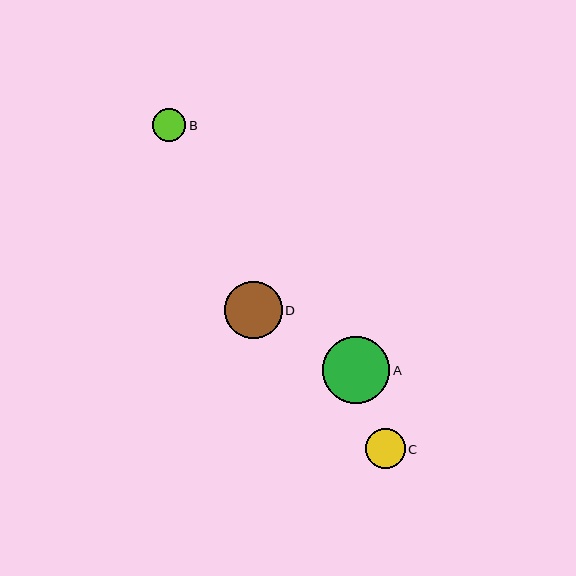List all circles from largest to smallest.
From largest to smallest: A, D, C, B.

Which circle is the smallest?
Circle B is the smallest with a size of approximately 33 pixels.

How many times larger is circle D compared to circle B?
Circle D is approximately 1.7 times the size of circle B.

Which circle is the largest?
Circle A is the largest with a size of approximately 67 pixels.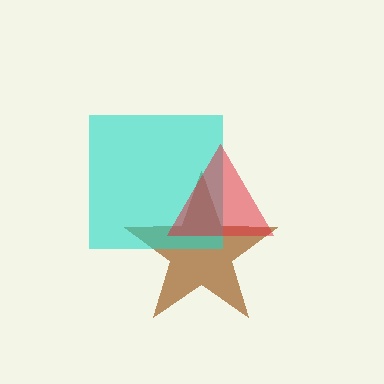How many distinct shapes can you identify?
There are 3 distinct shapes: a brown star, a cyan square, a red triangle.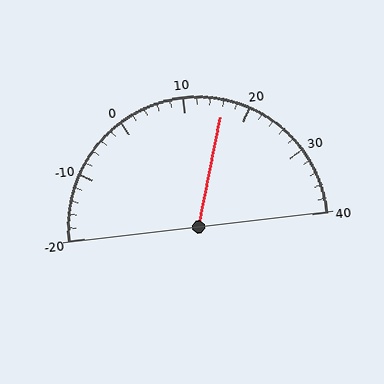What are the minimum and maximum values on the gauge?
The gauge ranges from -20 to 40.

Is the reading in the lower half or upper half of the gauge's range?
The reading is in the upper half of the range (-20 to 40).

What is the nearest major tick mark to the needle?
The nearest major tick mark is 20.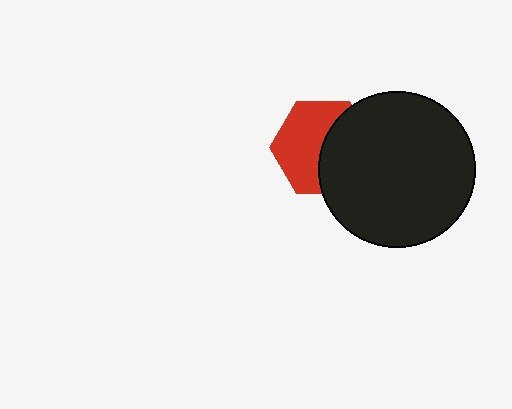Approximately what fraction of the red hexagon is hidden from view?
Roughly 45% of the red hexagon is hidden behind the black circle.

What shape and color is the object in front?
The object in front is a black circle.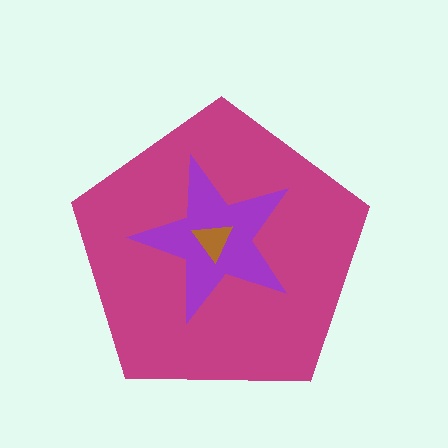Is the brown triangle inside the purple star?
Yes.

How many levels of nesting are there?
3.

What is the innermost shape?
The brown triangle.